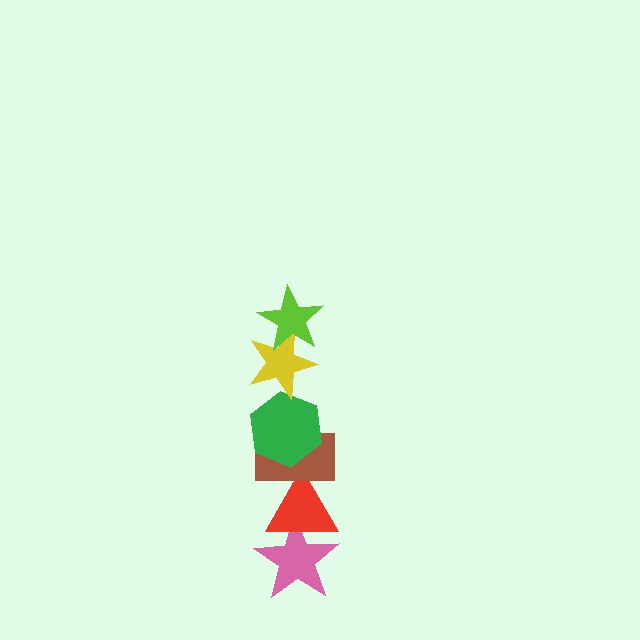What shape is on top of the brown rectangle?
The green hexagon is on top of the brown rectangle.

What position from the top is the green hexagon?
The green hexagon is 3rd from the top.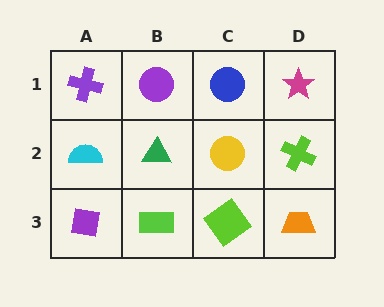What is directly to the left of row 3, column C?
A lime rectangle.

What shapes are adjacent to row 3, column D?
A lime cross (row 2, column D), a lime diamond (row 3, column C).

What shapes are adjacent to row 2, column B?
A purple circle (row 1, column B), a lime rectangle (row 3, column B), a cyan semicircle (row 2, column A), a yellow circle (row 2, column C).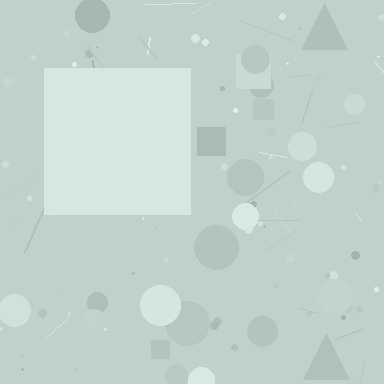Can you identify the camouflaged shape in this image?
The camouflaged shape is a square.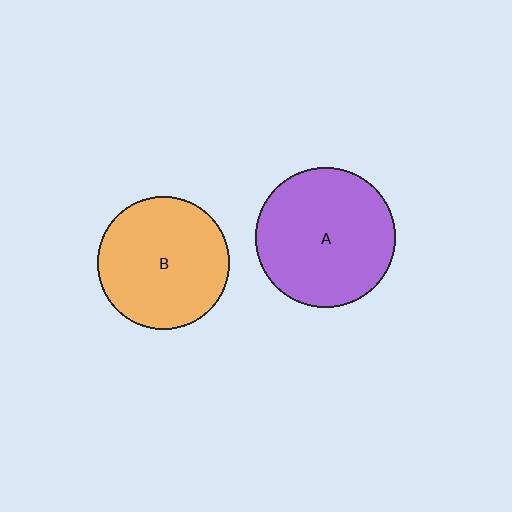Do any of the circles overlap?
No, none of the circles overlap.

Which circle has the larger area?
Circle A (purple).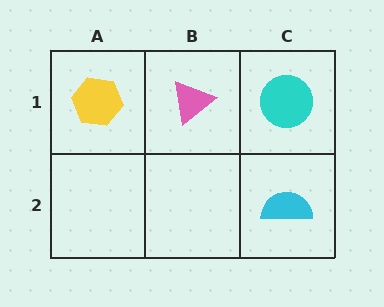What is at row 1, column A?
A yellow hexagon.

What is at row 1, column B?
A pink triangle.